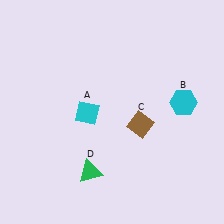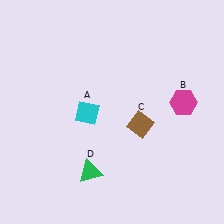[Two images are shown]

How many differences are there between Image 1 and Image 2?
There is 1 difference between the two images.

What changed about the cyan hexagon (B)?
In Image 1, B is cyan. In Image 2, it changed to magenta.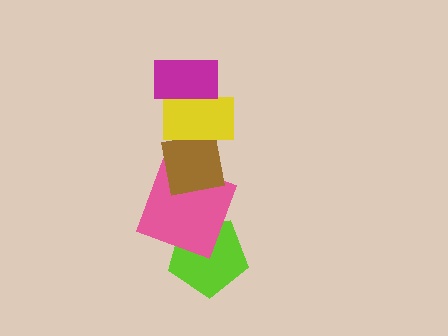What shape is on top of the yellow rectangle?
The magenta rectangle is on top of the yellow rectangle.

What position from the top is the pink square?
The pink square is 4th from the top.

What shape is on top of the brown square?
The yellow rectangle is on top of the brown square.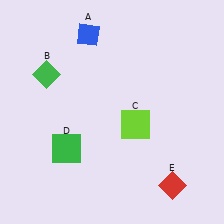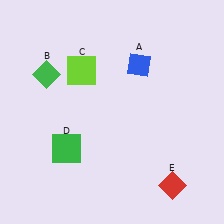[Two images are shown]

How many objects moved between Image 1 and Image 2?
2 objects moved between the two images.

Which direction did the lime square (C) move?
The lime square (C) moved up.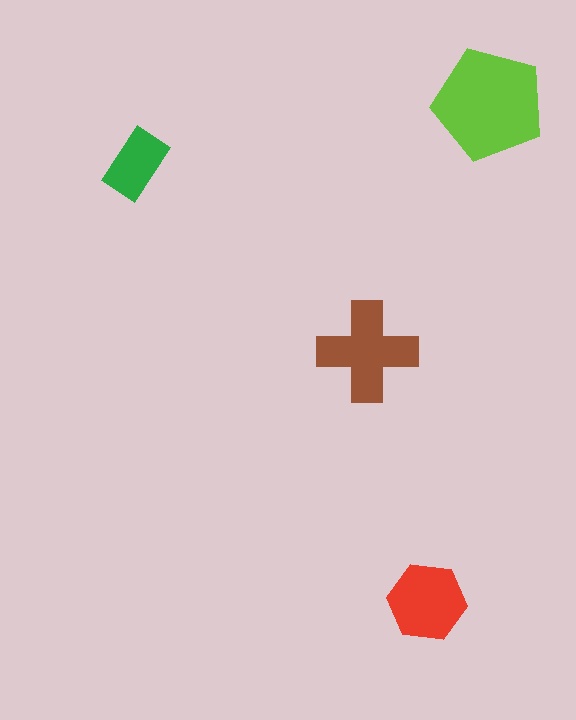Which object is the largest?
The lime pentagon.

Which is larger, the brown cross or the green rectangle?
The brown cross.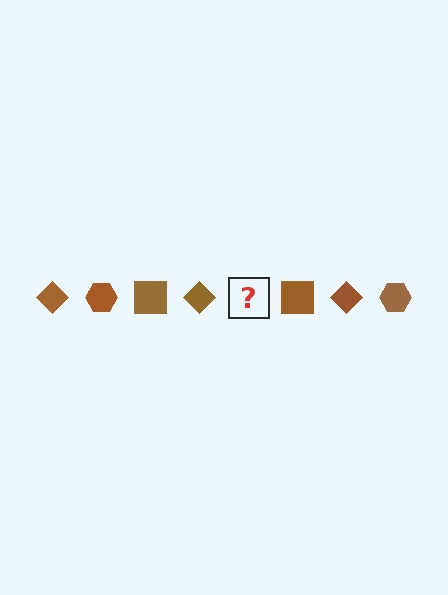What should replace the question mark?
The question mark should be replaced with a brown hexagon.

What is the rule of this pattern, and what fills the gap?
The rule is that the pattern cycles through diamond, hexagon, square shapes in brown. The gap should be filled with a brown hexagon.